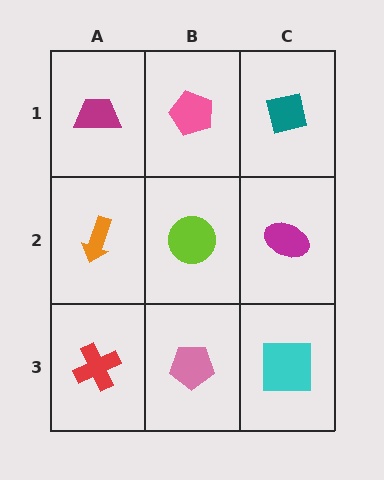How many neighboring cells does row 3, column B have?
3.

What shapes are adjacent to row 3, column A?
An orange arrow (row 2, column A), a pink pentagon (row 3, column B).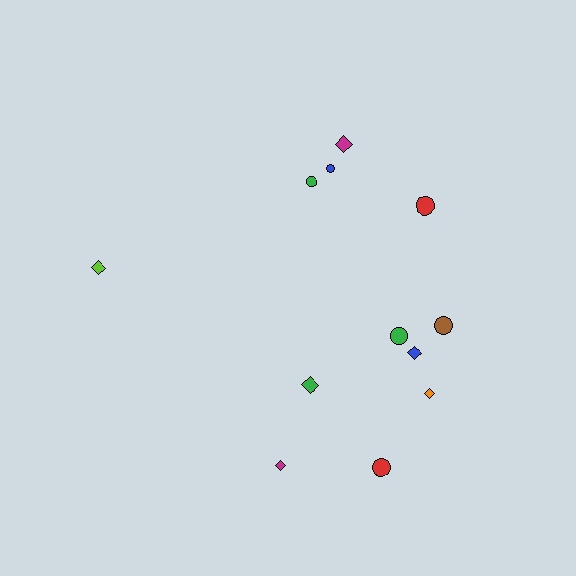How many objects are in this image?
There are 12 objects.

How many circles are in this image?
There are 6 circles.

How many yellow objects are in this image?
There are no yellow objects.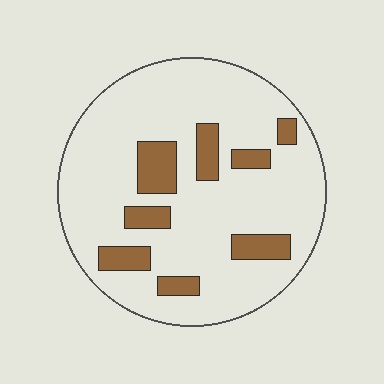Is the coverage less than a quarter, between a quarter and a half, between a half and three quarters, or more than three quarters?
Less than a quarter.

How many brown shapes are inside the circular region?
8.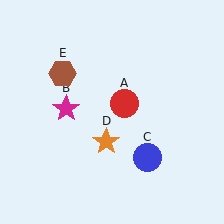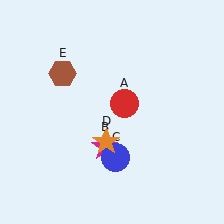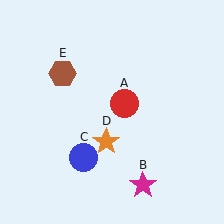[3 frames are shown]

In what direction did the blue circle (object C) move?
The blue circle (object C) moved left.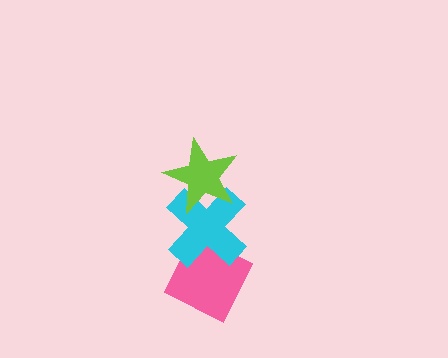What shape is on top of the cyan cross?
The lime star is on top of the cyan cross.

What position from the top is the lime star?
The lime star is 1st from the top.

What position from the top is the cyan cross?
The cyan cross is 2nd from the top.